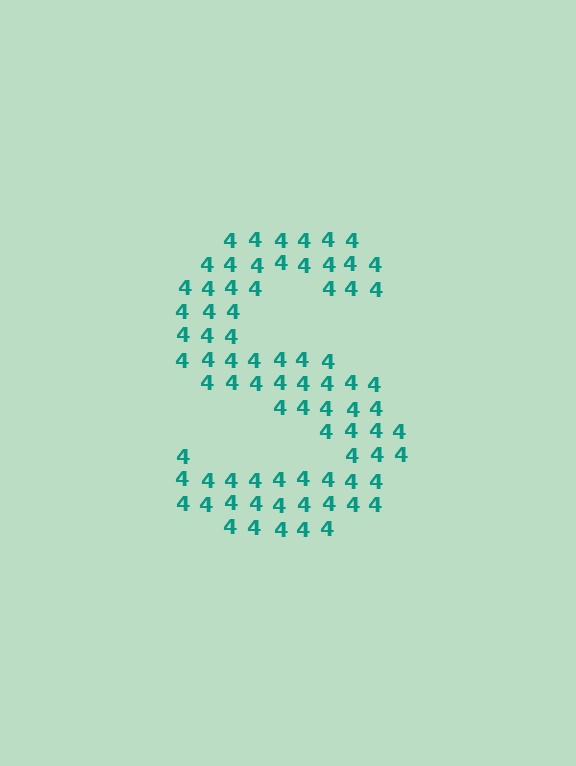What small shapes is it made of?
It is made of small digit 4's.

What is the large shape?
The large shape is the letter S.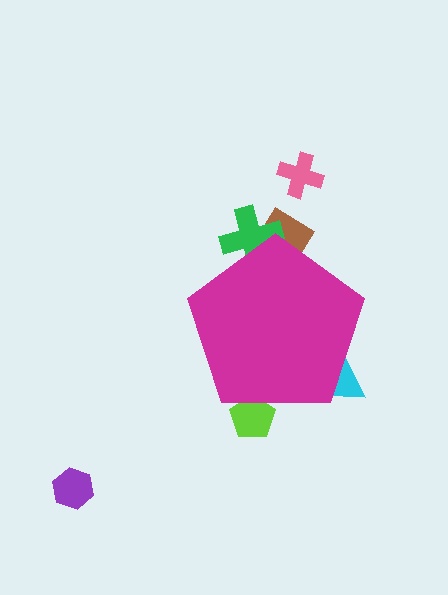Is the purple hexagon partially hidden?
No, the purple hexagon is fully visible.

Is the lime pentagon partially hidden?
Yes, the lime pentagon is partially hidden behind the magenta pentagon.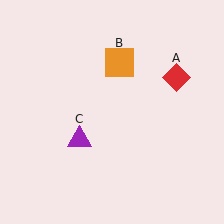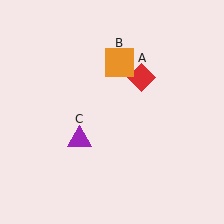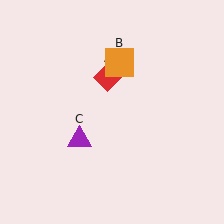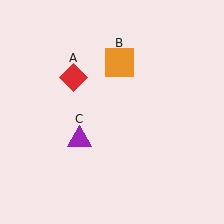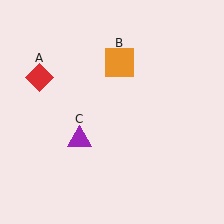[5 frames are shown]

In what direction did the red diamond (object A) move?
The red diamond (object A) moved left.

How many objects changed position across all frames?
1 object changed position: red diamond (object A).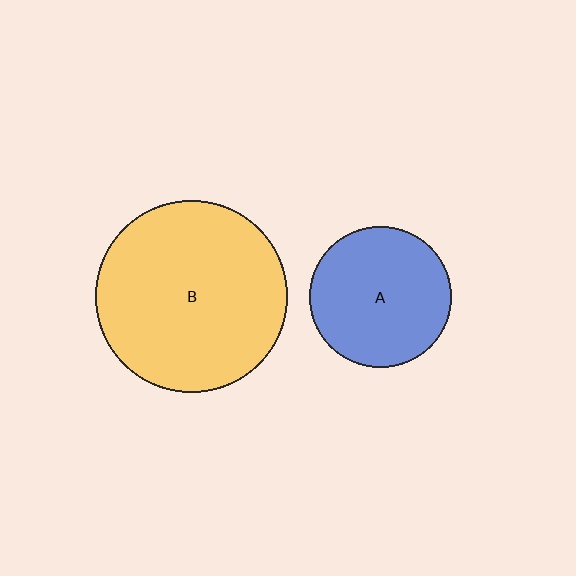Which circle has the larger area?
Circle B (yellow).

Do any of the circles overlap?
No, none of the circles overlap.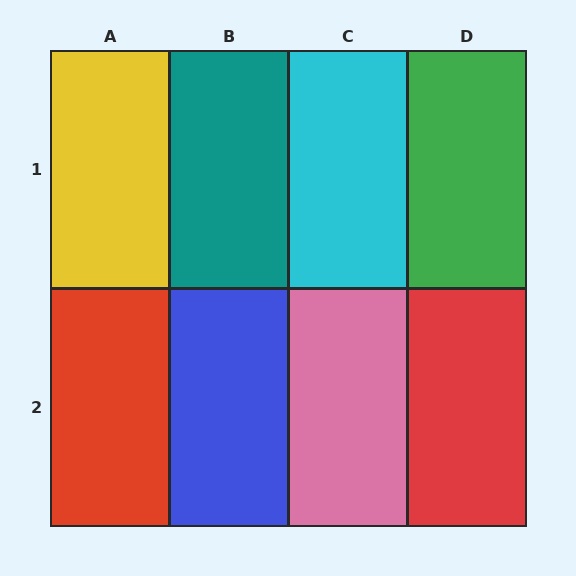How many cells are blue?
1 cell is blue.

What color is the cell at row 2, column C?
Pink.